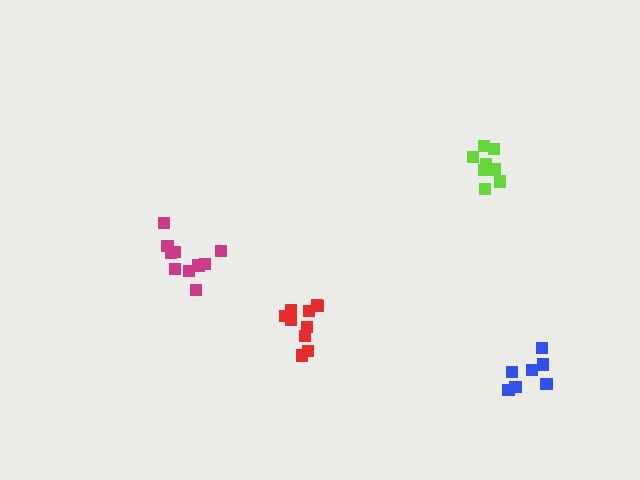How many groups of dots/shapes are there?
There are 4 groups.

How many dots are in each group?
Group 1: 10 dots, Group 2: 7 dots, Group 3: 8 dots, Group 4: 10 dots (35 total).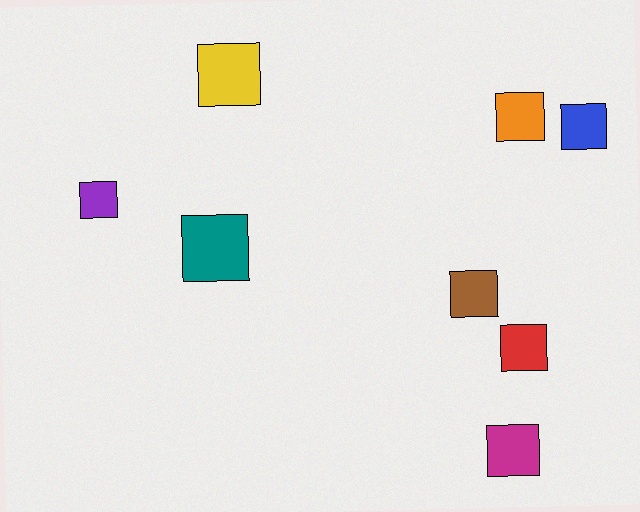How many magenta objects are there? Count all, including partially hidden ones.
There is 1 magenta object.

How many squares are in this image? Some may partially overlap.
There are 8 squares.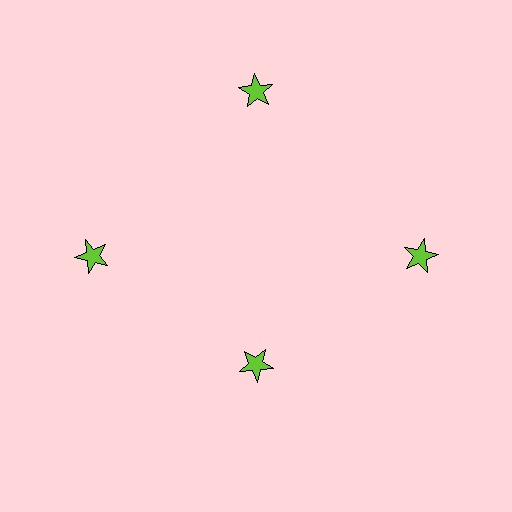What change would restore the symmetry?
The symmetry would be restored by moving it outward, back onto the ring so that all 4 stars sit at equal angles and equal distance from the center.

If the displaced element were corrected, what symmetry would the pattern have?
It would have 4-fold rotational symmetry — the pattern would map onto itself every 90 degrees.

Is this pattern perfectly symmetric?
No. The 4 lime stars are arranged in a ring, but one element near the 6 o'clock position is pulled inward toward the center, breaking the 4-fold rotational symmetry.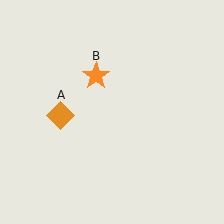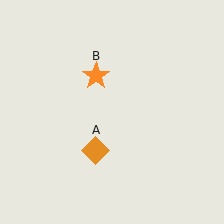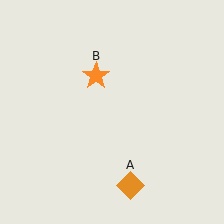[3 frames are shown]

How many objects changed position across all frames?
1 object changed position: orange diamond (object A).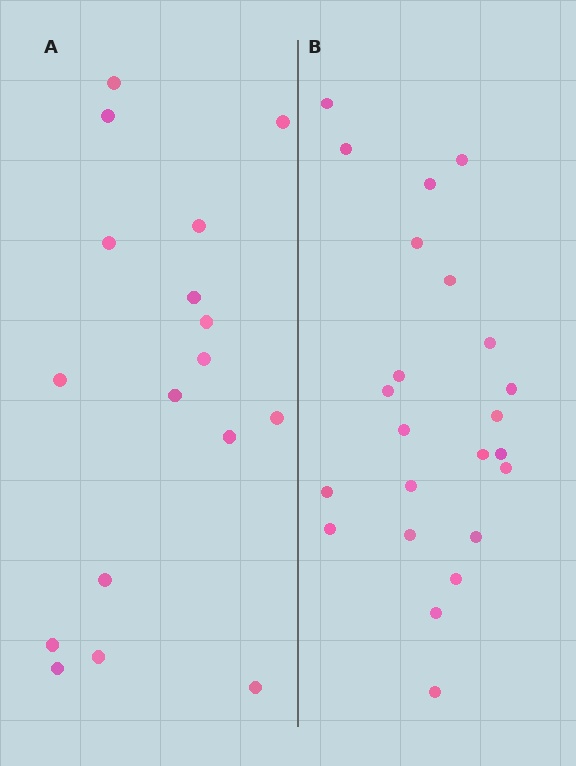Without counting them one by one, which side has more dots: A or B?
Region B (the right region) has more dots.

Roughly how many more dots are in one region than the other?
Region B has about 6 more dots than region A.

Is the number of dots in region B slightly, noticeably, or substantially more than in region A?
Region B has noticeably more, but not dramatically so. The ratio is roughly 1.4 to 1.